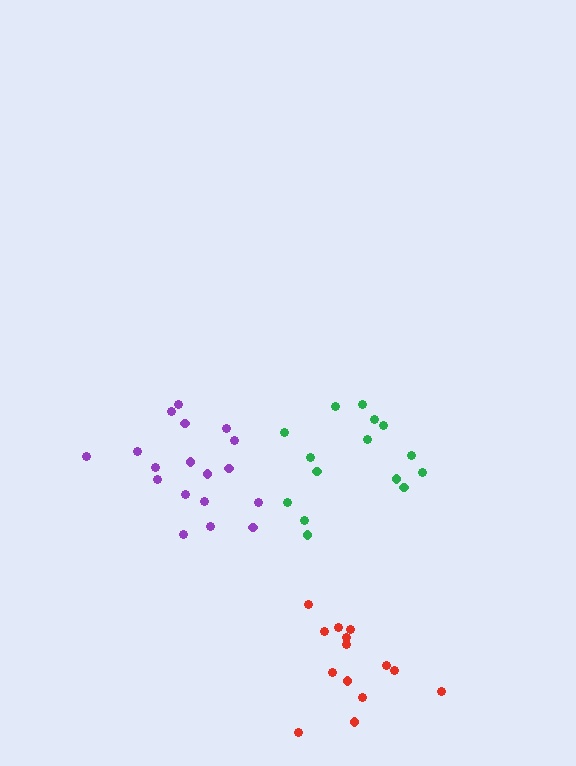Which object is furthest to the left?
The purple cluster is leftmost.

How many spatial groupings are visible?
There are 3 spatial groupings.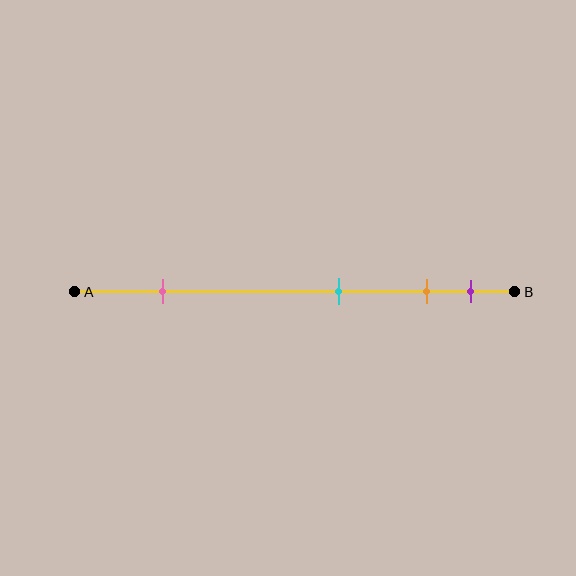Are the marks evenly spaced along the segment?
No, the marks are not evenly spaced.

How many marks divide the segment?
There are 4 marks dividing the segment.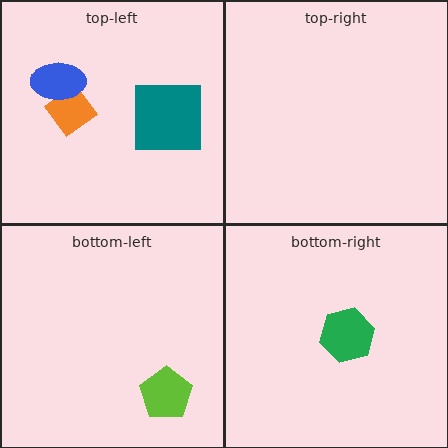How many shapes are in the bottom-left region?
1.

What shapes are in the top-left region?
The teal square, the orange diamond, the blue ellipse.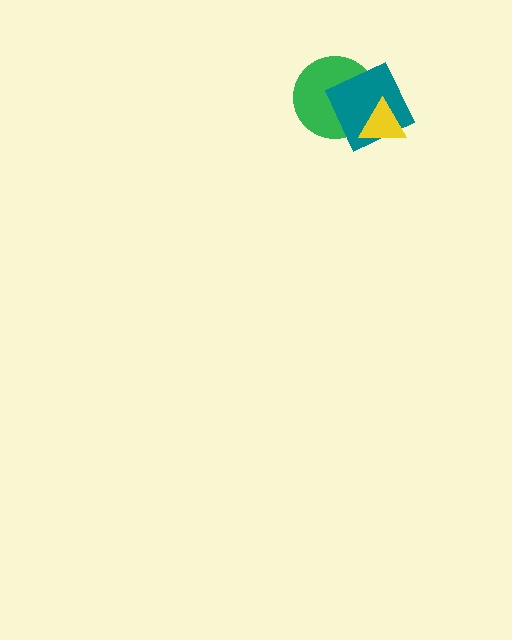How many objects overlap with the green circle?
2 objects overlap with the green circle.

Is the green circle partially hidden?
Yes, it is partially covered by another shape.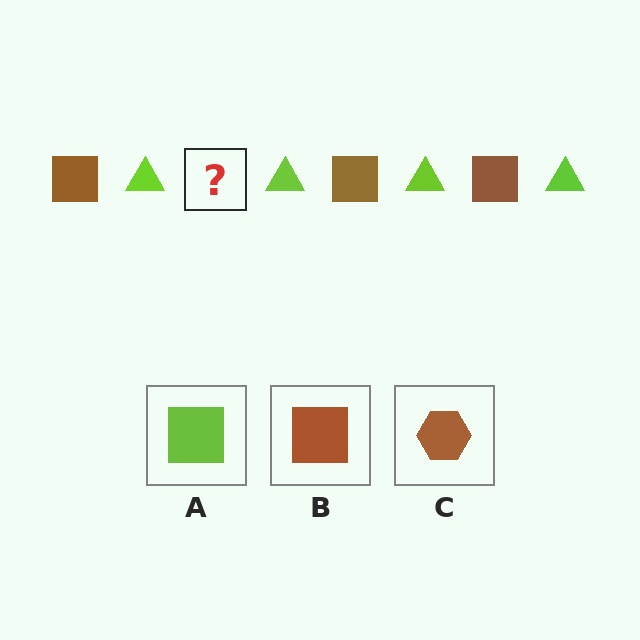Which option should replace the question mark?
Option B.